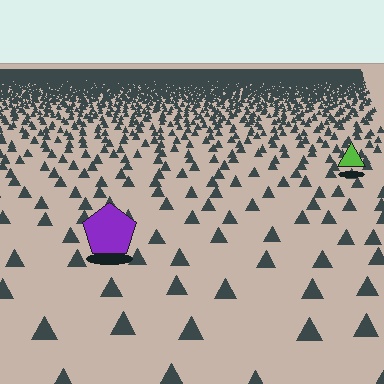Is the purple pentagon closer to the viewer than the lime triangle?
Yes. The purple pentagon is closer — you can tell from the texture gradient: the ground texture is coarser near it.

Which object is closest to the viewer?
The purple pentagon is closest. The texture marks near it are larger and more spread out.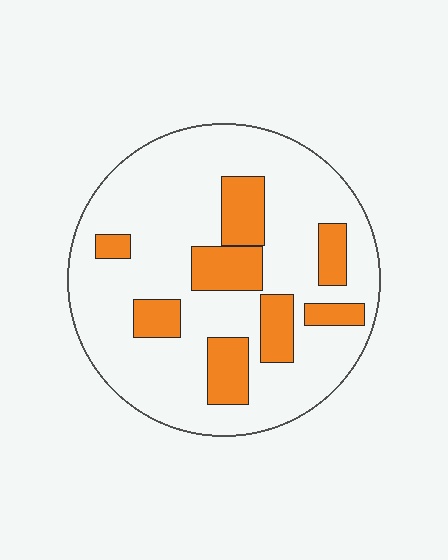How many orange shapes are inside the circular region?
8.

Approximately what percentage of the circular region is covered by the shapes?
Approximately 25%.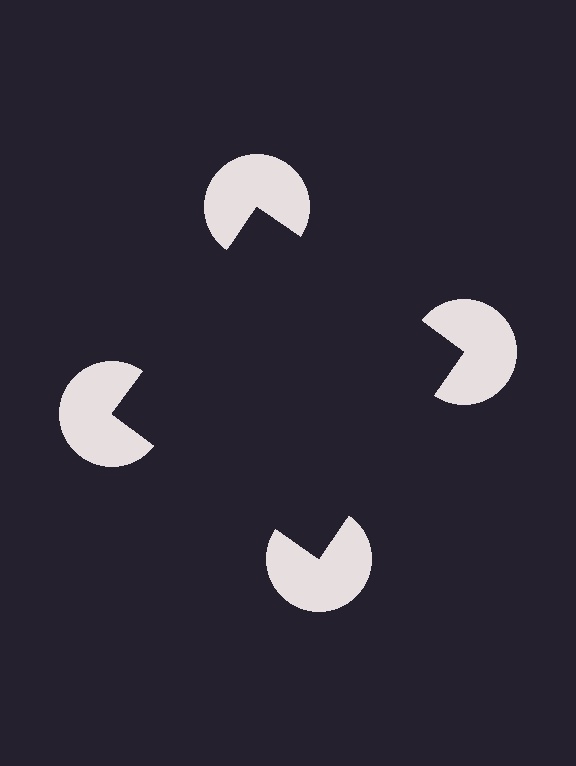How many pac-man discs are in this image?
There are 4 — one at each vertex of the illusory square.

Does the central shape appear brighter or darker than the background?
It typically appears slightly darker than the background, even though no actual brightness change is drawn.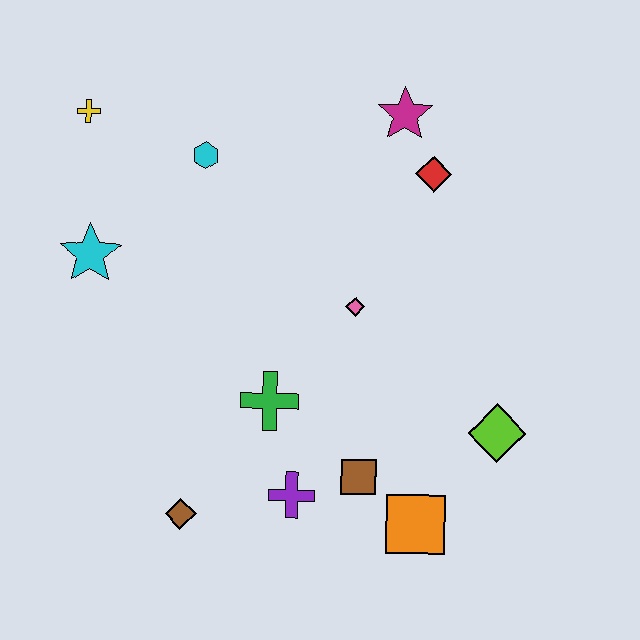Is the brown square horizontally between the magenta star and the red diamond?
No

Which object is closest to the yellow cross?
The cyan hexagon is closest to the yellow cross.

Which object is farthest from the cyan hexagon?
The orange square is farthest from the cyan hexagon.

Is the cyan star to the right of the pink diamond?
No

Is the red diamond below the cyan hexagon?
Yes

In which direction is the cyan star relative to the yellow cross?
The cyan star is below the yellow cross.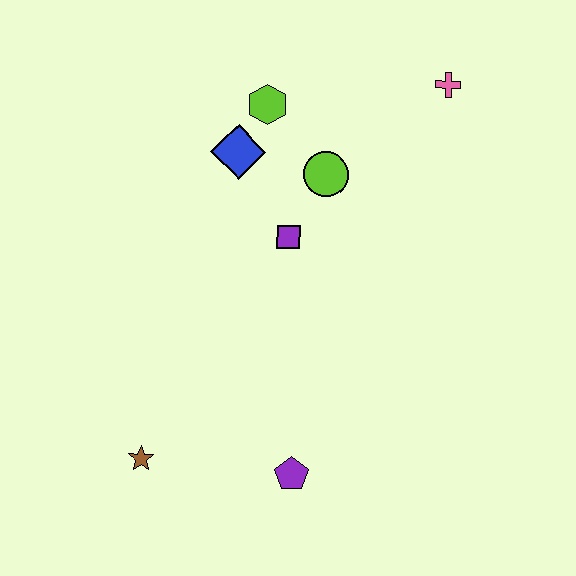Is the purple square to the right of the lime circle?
No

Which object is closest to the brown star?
The purple pentagon is closest to the brown star.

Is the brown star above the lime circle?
No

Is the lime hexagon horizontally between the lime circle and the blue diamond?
Yes